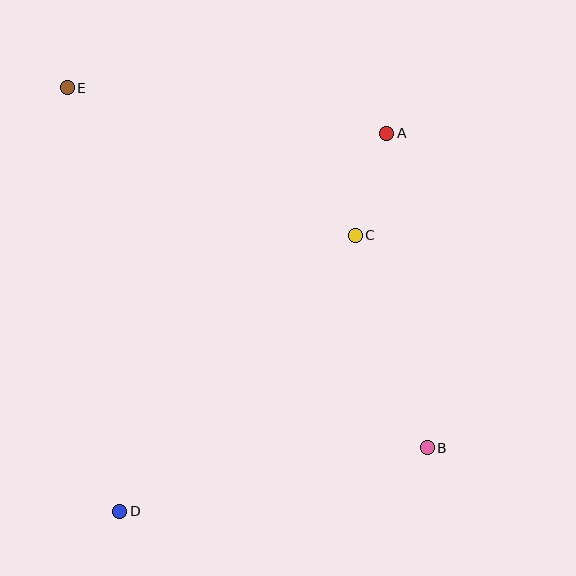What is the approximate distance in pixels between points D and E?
The distance between D and E is approximately 427 pixels.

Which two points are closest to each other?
Points A and C are closest to each other.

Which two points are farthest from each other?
Points B and E are farthest from each other.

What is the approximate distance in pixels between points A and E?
The distance between A and E is approximately 323 pixels.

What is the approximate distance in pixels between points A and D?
The distance between A and D is approximately 463 pixels.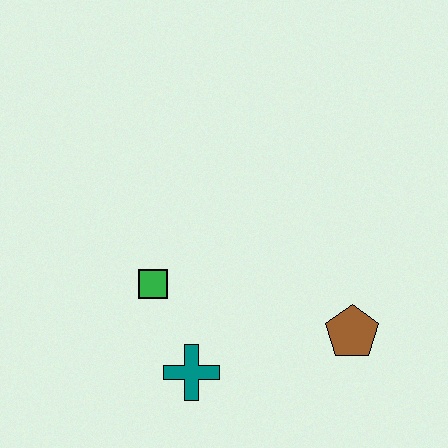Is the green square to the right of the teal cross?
No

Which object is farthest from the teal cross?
The brown pentagon is farthest from the teal cross.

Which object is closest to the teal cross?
The green square is closest to the teal cross.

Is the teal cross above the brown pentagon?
No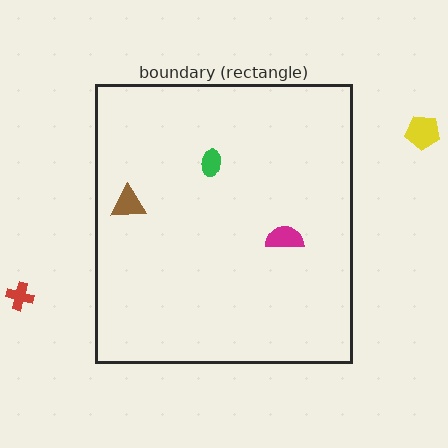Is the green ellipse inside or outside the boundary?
Inside.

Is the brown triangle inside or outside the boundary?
Inside.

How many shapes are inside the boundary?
3 inside, 2 outside.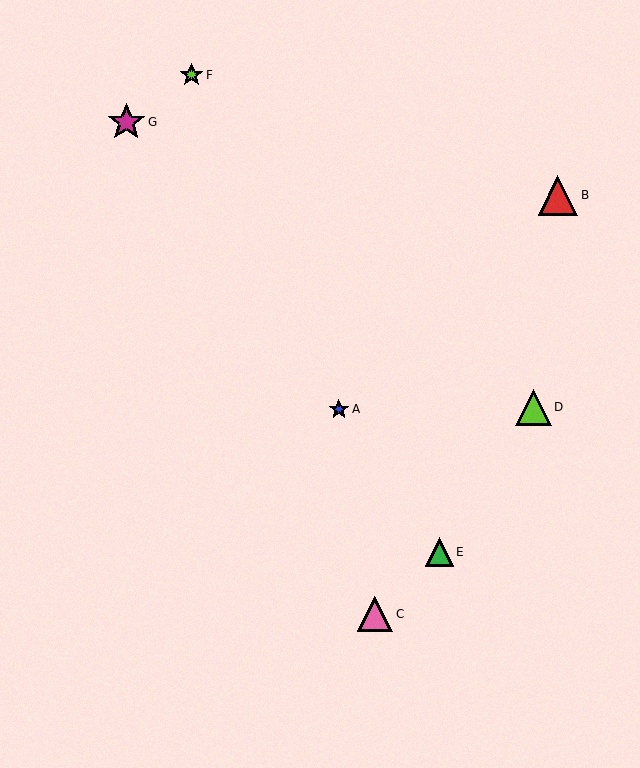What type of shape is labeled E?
Shape E is a green triangle.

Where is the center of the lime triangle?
The center of the lime triangle is at (533, 407).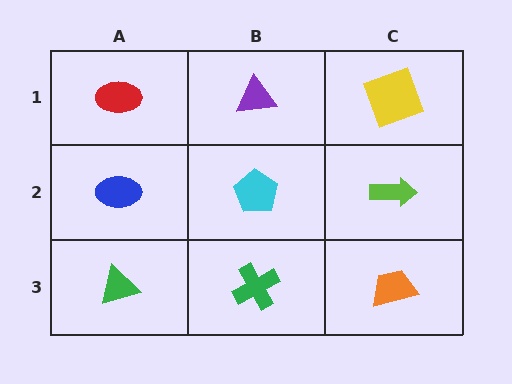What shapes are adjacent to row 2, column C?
A yellow square (row 1, column C), an orange trapezoid (row 3, column C), a cyan pentagon (row 2, column B).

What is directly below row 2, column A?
A green triangle.